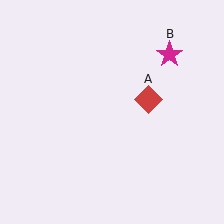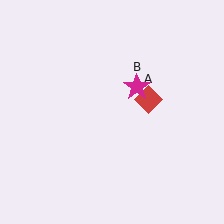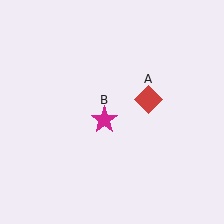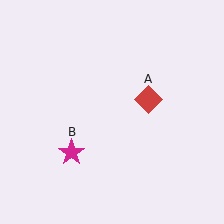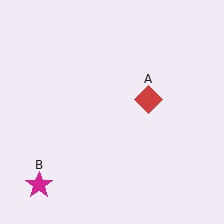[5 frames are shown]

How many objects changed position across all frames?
1 object changed position: magenta star (object B).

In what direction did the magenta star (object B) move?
The magenta star (object B) moved down and to the left.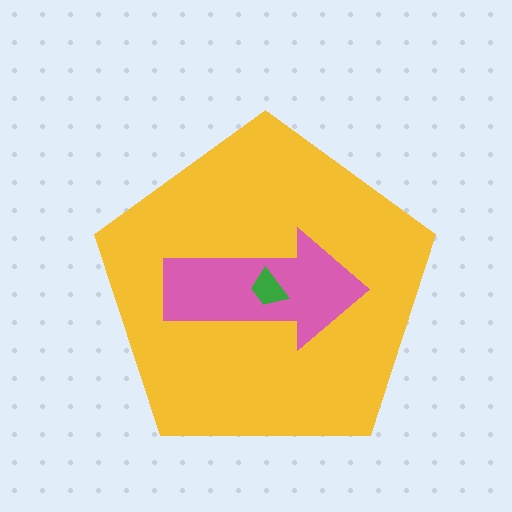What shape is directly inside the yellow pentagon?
The pink arrow.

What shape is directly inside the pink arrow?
The green trapezoid.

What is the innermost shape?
The green trapezoid.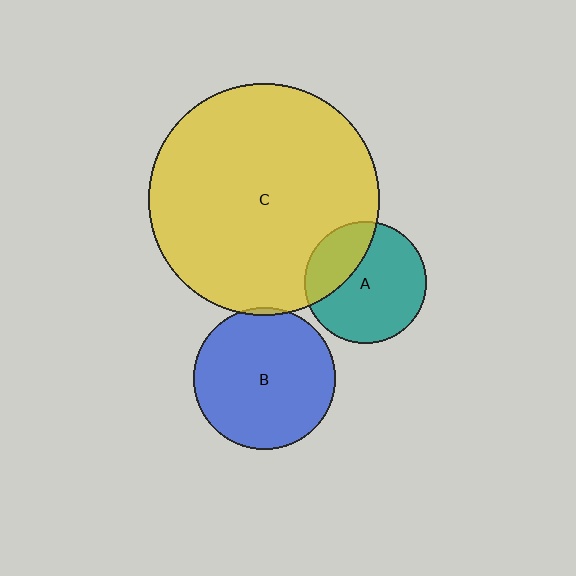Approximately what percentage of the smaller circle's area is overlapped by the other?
Approximately 5%.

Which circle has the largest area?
Circle C (yellow).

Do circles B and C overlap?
Yes.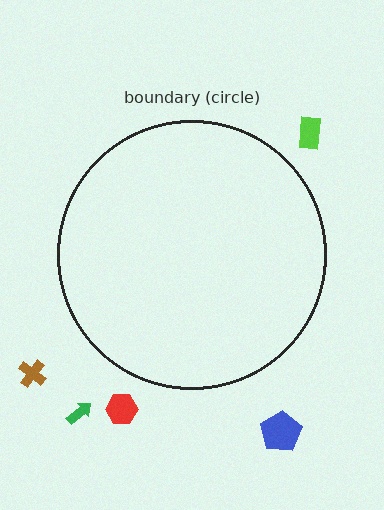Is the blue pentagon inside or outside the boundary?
Outside.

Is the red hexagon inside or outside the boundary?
Outside.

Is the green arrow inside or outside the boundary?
Outside.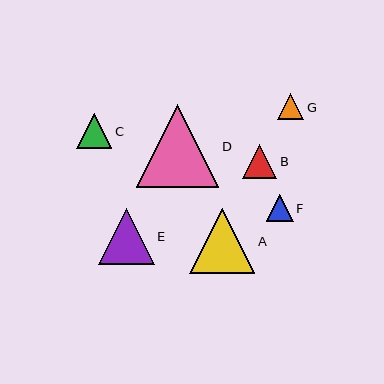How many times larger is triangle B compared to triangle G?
Triangle B is approximately 1.3 times the size of triangle G.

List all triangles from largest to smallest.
From largest to smallest: D, A, E, C, B, F, G.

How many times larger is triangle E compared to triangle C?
Triangle E is approximately 1.6 times the size of triangle C.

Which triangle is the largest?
Triangle D is the largest with a size of approximately 83 pixels.